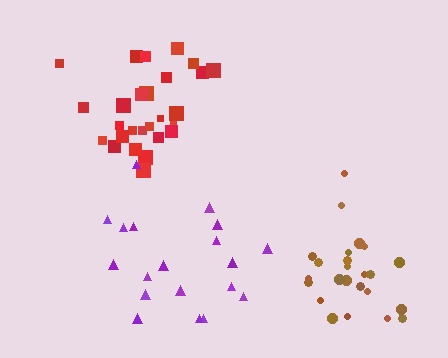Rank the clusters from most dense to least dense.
red, brown, purple.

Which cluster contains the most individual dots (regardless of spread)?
Red (27).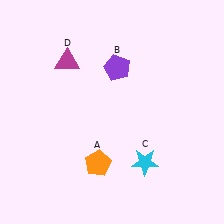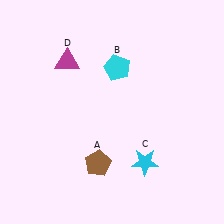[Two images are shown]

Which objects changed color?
A changed from orange to brown. B changed from purple to cyan.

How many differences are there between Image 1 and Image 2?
There are 2 differences between the two images.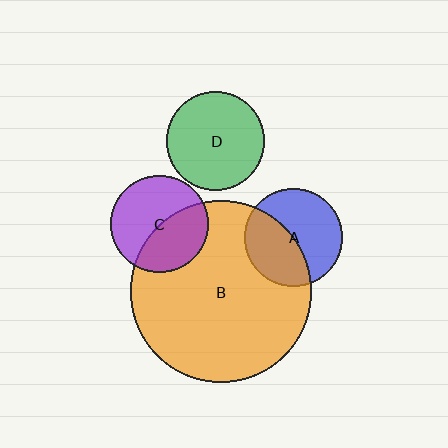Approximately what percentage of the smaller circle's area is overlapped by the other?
Approximately 45%.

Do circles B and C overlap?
Yes.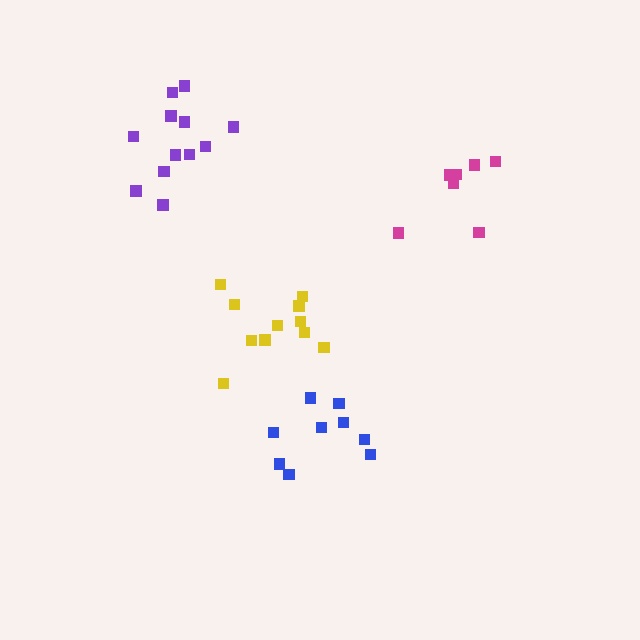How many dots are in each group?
Group 1: 7 dots, Group 2: 9 dots, Group 3: 11 dots, Group 4: 12 dots (39 total).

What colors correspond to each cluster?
The clusters are colored: magenta, blue, yellow, purple.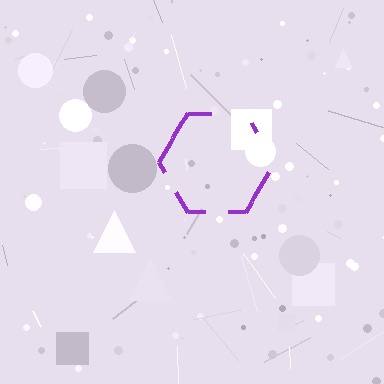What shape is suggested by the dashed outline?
The dashed outline suggests a hexagon.